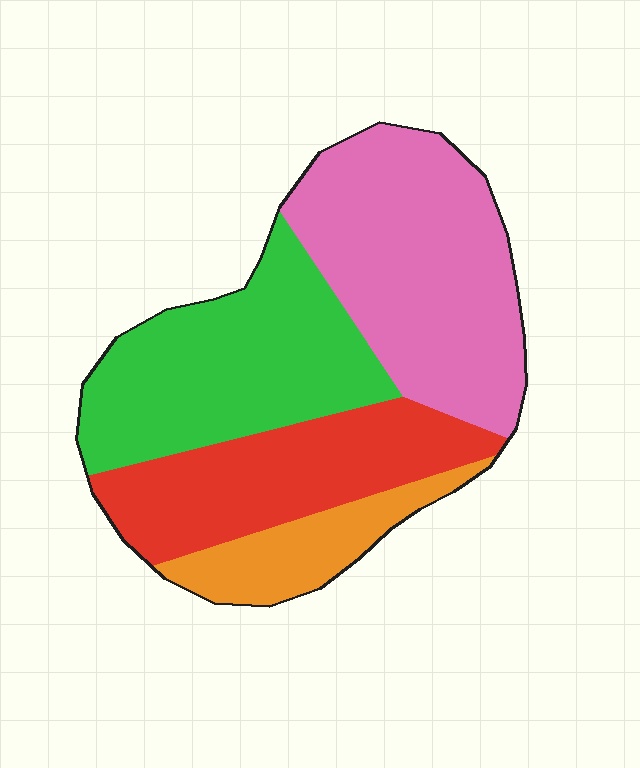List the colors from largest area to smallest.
From largest to smallest: pink, green, red, orange.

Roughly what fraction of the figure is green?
Green covers around 30% of the figure.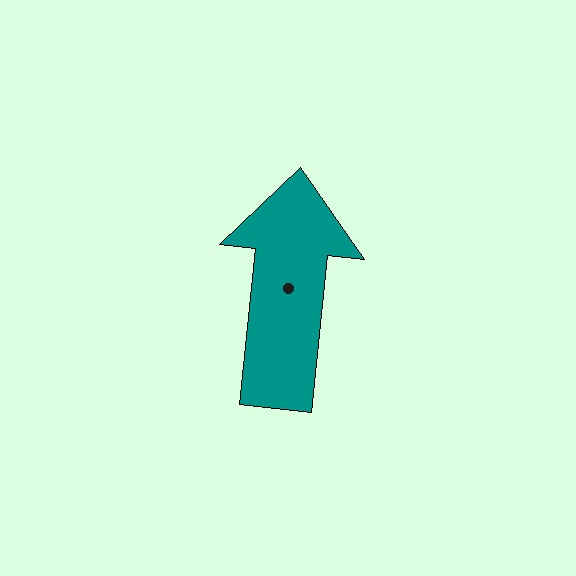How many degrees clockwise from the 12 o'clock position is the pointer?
Approximately 6 degrees.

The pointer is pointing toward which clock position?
Roughly 12 o'clock.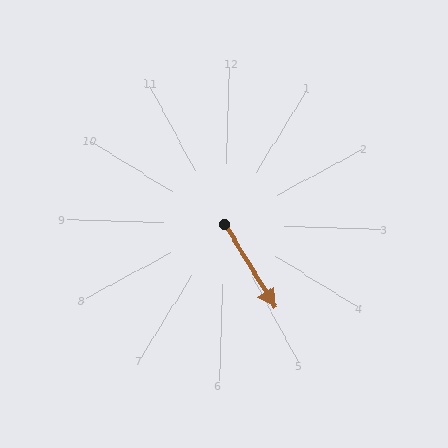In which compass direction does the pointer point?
Southeast.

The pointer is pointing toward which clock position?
Roughly 5 o'clock.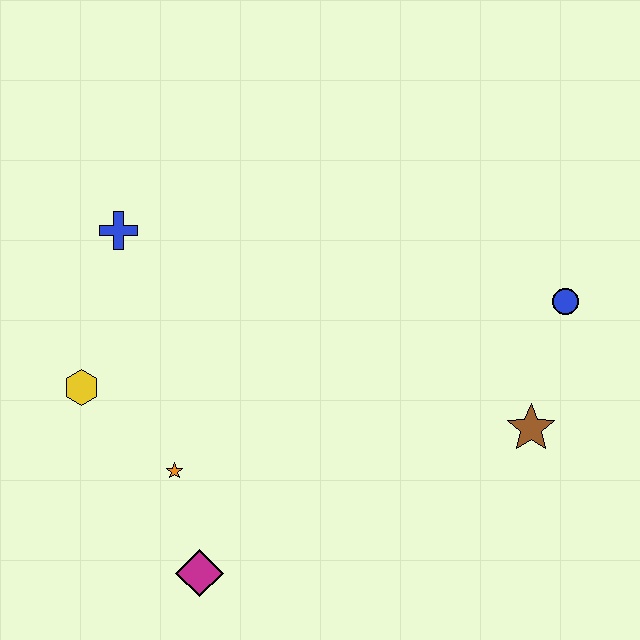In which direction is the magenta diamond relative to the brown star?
The magenta diamond is to the left of the brown star.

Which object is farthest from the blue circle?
The yellow hexagon is farthest from the blue circle.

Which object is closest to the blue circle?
The brown star is closest to the blue circle.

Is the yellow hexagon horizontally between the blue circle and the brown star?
No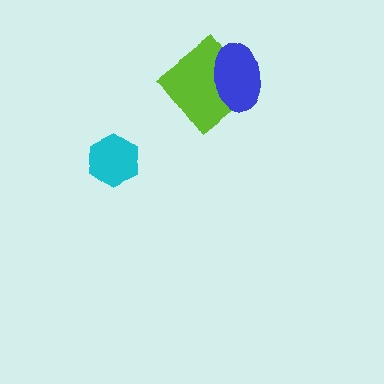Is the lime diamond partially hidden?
Yes, it is partially covered by another shape.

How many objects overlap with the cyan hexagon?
0 objects overlap with the cyan hexagon.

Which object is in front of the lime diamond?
The blue ellipse is in front of the lime diamond.